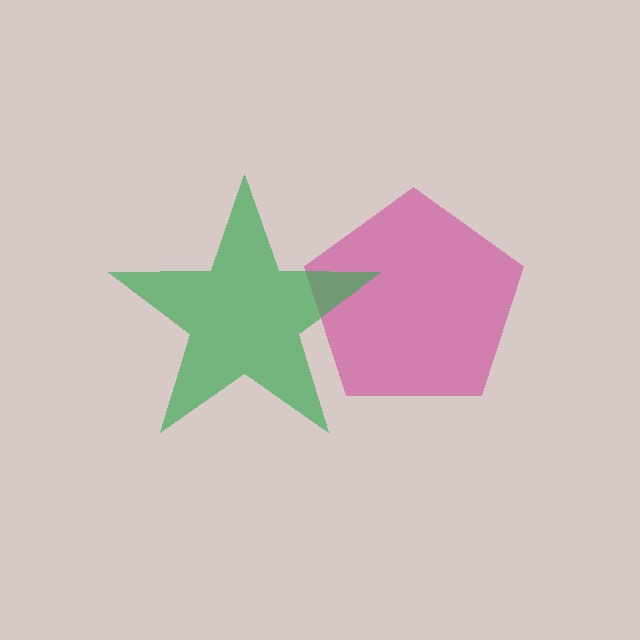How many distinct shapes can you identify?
There are 2 distinct shapes: a magenta pentagon, a green star.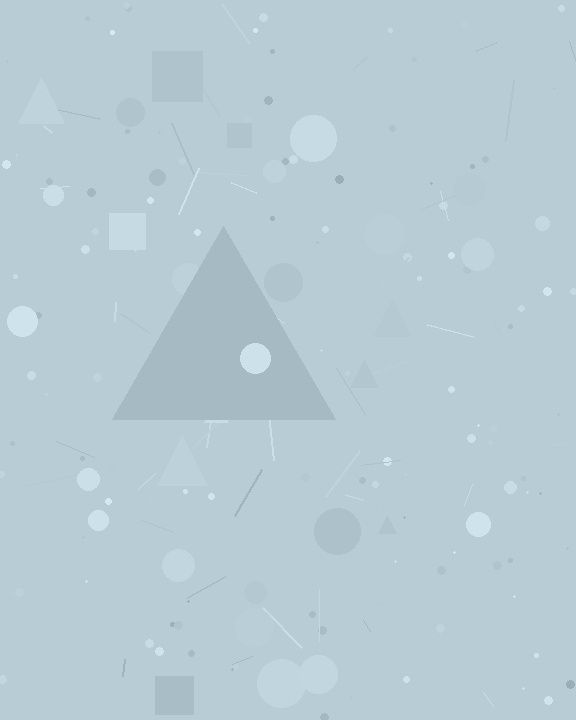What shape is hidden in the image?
A triangle is hidden in the image.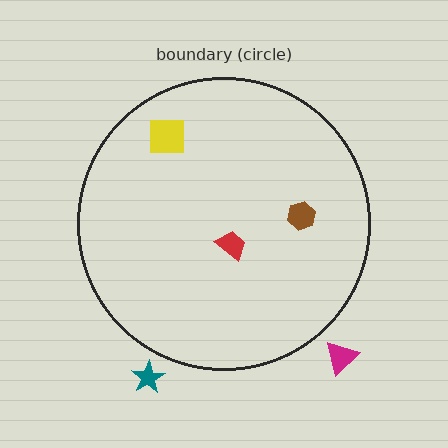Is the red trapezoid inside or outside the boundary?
Inside.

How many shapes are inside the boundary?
3 inside, 2 outside.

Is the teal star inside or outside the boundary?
Outside.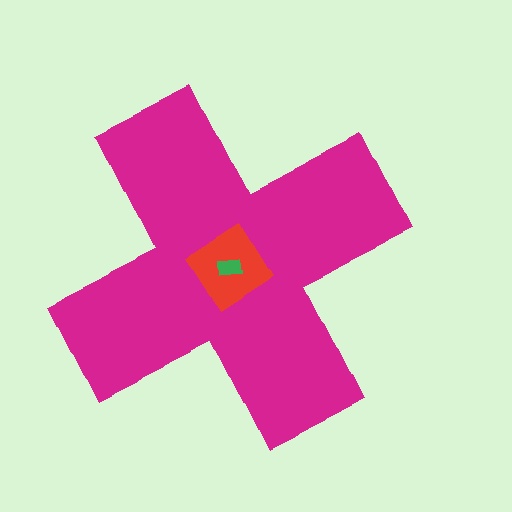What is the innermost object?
The green rectangle.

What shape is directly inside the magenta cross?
The red diamond.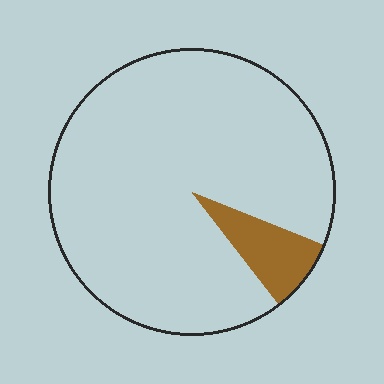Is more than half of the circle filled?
No.